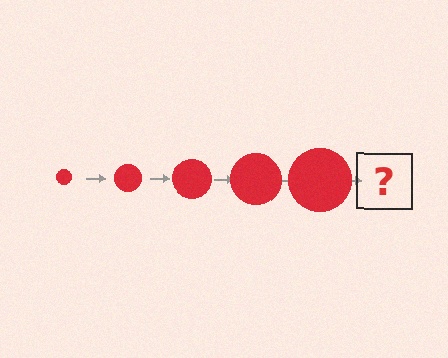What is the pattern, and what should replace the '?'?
The pattern is that the circle gets progressively larger each step. The '?' should be a red circle, larger than the previous one.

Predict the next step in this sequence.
The next step is a red circle, larger than the previous one.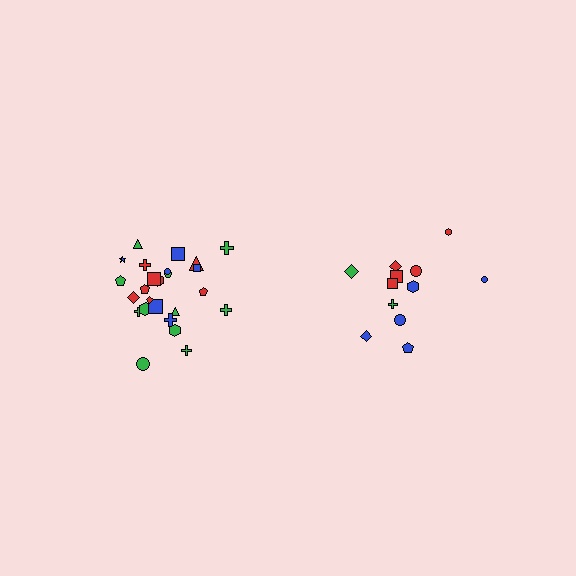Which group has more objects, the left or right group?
The left group.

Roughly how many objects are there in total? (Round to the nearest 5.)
Roughly 35 objects in total.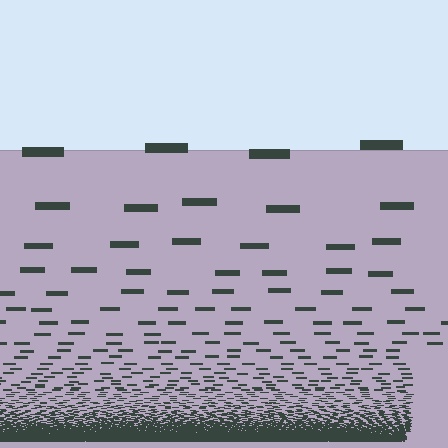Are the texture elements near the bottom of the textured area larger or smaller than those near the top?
Smaller. The gradient is inverted — elements near the bottom are smaller and denser.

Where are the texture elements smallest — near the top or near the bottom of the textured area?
Near the bottom.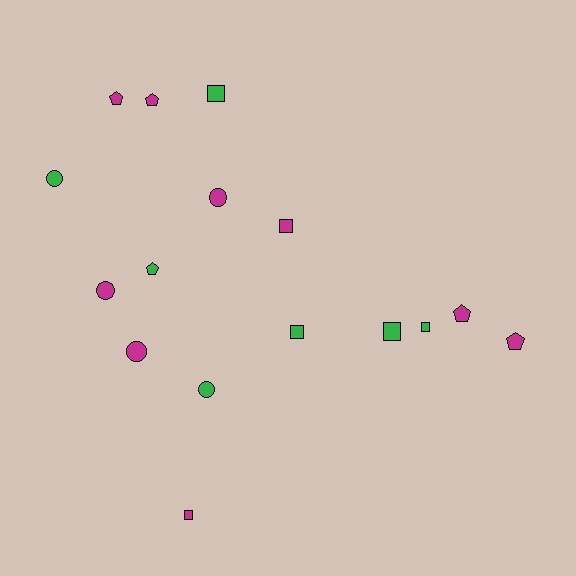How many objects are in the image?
There are 16 objects.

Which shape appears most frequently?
Square, with 6 objects.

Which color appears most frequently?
Magenta, with 9 objects.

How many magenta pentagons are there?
There are 4 magenta pentagons.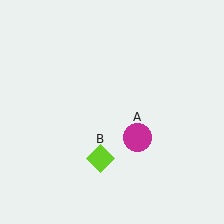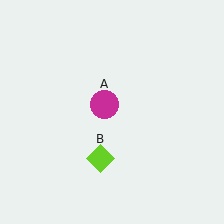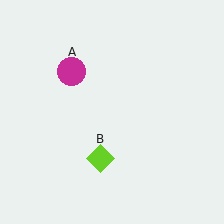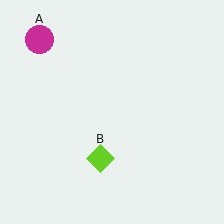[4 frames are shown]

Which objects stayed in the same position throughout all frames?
Lime diamond (object B) remained stationary.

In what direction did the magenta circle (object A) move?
The magenta circle (object A) moved up and to the left.